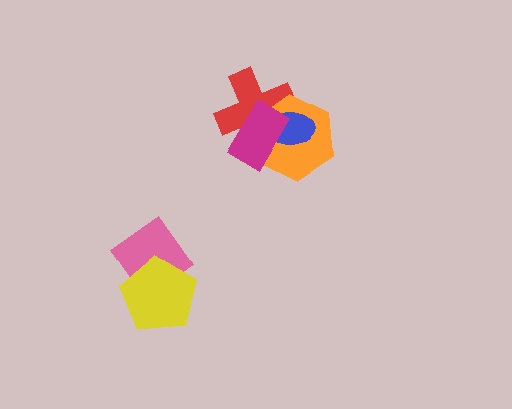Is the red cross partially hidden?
Yes, it is partially covered by another shape.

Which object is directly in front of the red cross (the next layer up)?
The orange hexagon is directly in front of the red cross.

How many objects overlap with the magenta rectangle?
3 objects overlap with the magenta rectangle.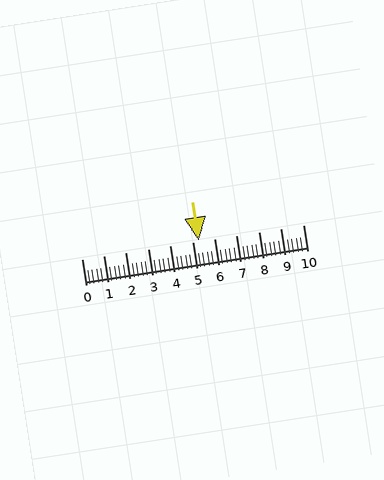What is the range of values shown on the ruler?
The ruler shows values from 0 to 10.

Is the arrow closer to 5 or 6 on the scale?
The arrow is closer to 5.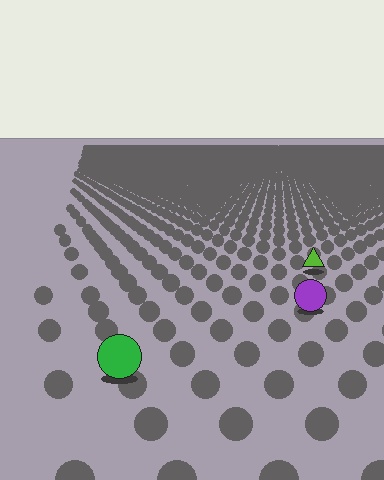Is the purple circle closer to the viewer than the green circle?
No. The green circle is closer — you can tell from the texture gradient: the ground texture is coarser near it.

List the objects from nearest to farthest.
From nearest to farthest: the green circle, the purple circle, the lime triangle.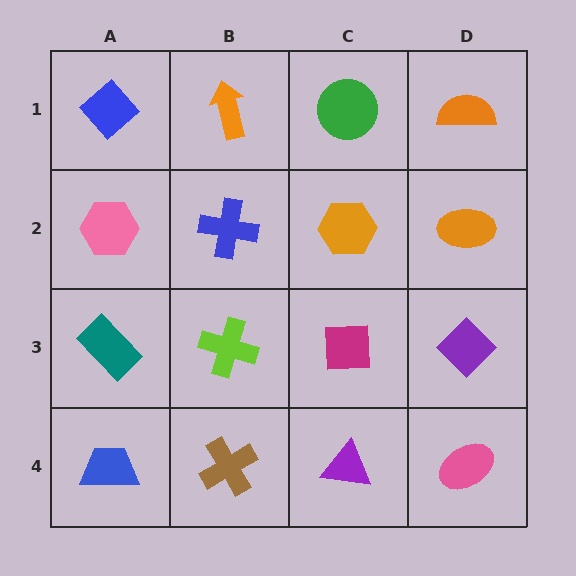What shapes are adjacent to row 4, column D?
A purple diamond (row 3, column D), a purple triangle (row 4, column C).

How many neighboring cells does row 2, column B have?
4.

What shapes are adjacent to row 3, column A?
A pink hexagon (row 2, column A), a blue trapezoid (row 4, column A), a lime cross (row 3, column B).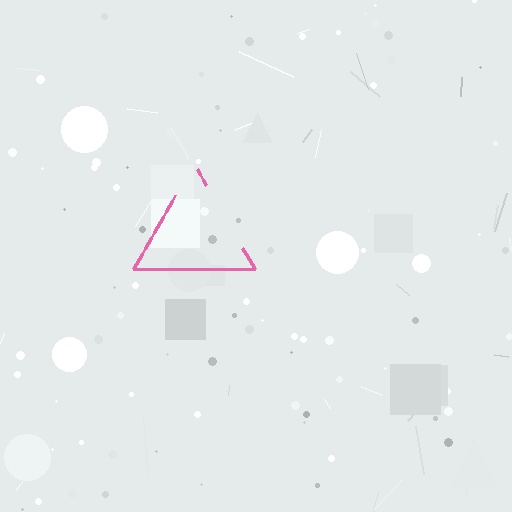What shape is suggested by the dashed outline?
The dashed outline suggests a triangle.